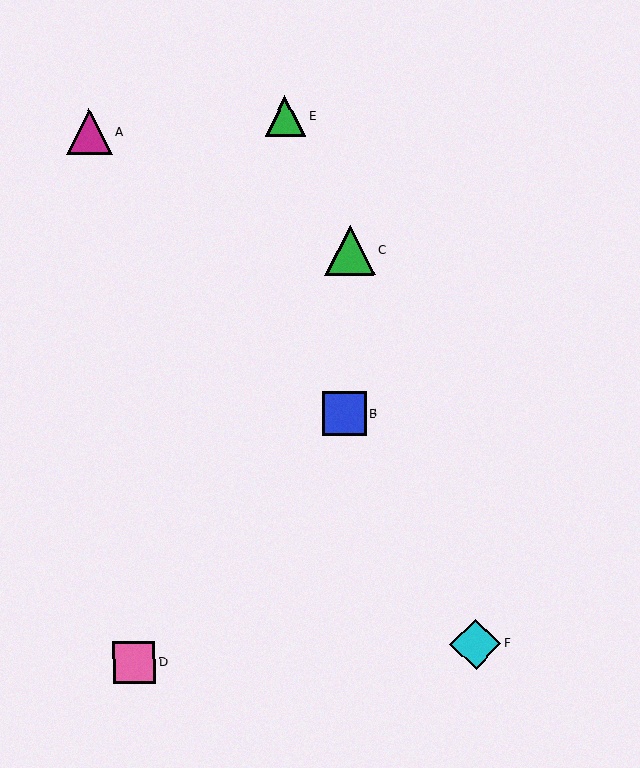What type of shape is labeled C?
Shape C is a green triangle.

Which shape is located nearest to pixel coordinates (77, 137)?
The magenta triangle (labeled A) at (89, 132) is nearest to that location.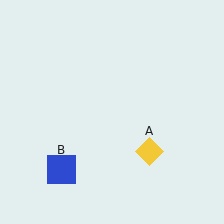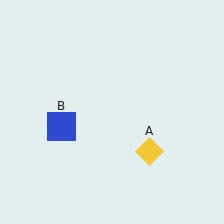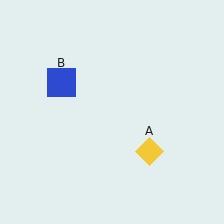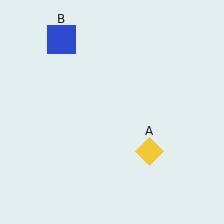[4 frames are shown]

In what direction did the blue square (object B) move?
The blue square (object B) moved up.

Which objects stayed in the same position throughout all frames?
Yellow diamond (object A) remained stationary.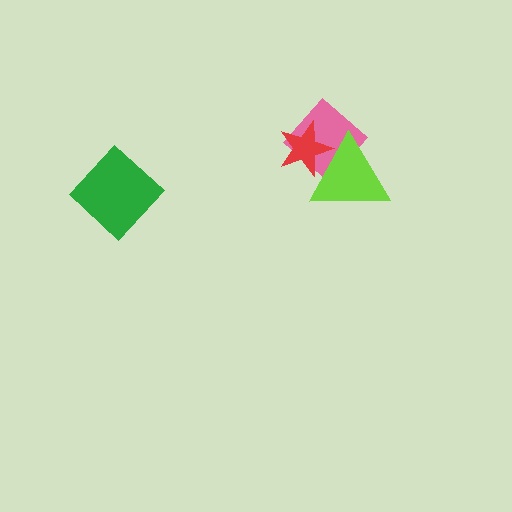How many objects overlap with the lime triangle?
2 objects overlap with the lime triangle.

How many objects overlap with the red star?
2 objects overlap with the red star.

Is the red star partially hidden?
No, no other shape covers it.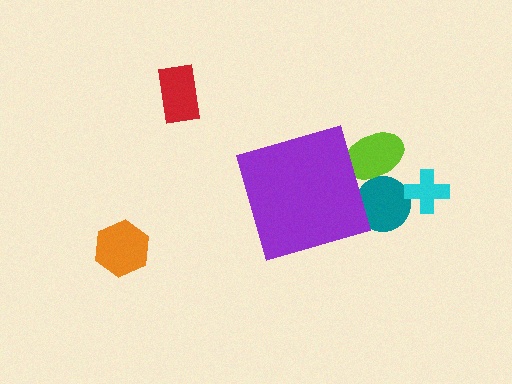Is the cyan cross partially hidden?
No, the cyan cross is fully visible.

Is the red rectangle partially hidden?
No, the red rectangle is fully visible.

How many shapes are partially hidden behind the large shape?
2 shapes are partially hidden.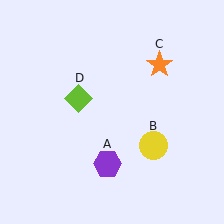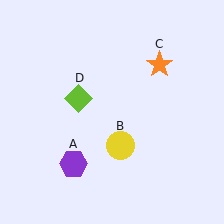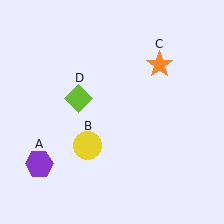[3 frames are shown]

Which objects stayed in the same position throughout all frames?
Orange star (object C) and lime diamond (object D) remained stationary.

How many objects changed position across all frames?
2 objects changed position: purple hexagon (object A), yellow circle (object B).